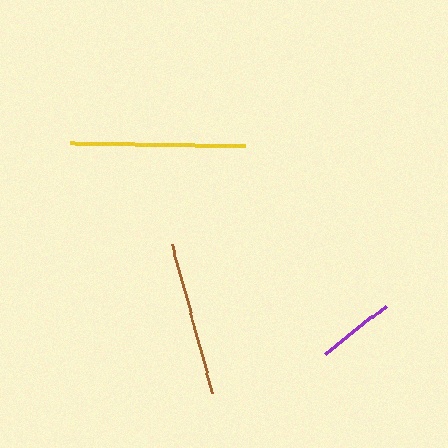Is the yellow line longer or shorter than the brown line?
The yellow line is longer than the brown line.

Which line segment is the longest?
The yellow line is the longest at approximately 175 pixels.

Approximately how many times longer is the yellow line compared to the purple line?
The yellow line is approximately 2.3 times the length of the purple line.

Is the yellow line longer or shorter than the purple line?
The yellow line is longer than the purple line.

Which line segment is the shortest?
The purple line is the shortest at approximately 78 pixels.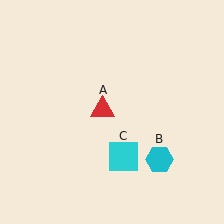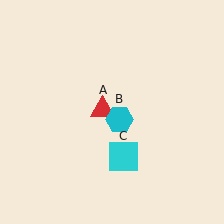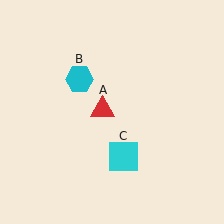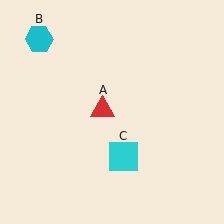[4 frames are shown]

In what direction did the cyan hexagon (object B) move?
The cyan hexagon (object B) moved up and to the left.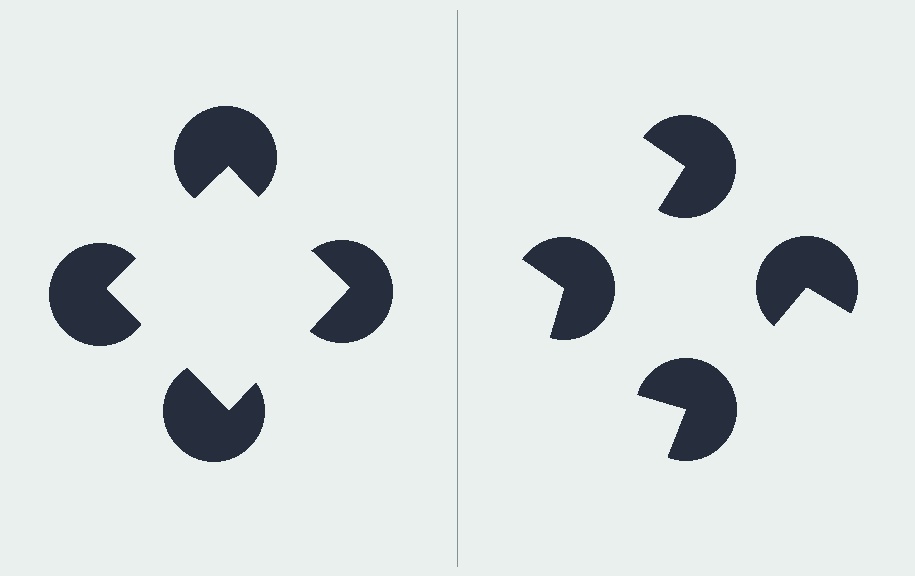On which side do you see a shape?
An illusory square appears on the left side. On the right side the wedge cuts are rotated, so no coherent shape forms.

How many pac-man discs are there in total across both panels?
8 — 4 on each side.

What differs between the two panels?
The pac-man discs are positioned identically on both sides; only the wedge orientations differ. On the left they align to a square; on the right they are misaligned.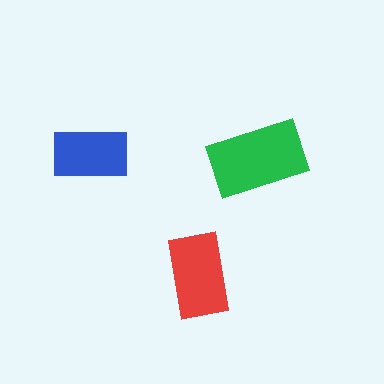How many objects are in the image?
There are 3 objects in the image.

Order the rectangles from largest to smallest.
the green one, the red one, the blue one.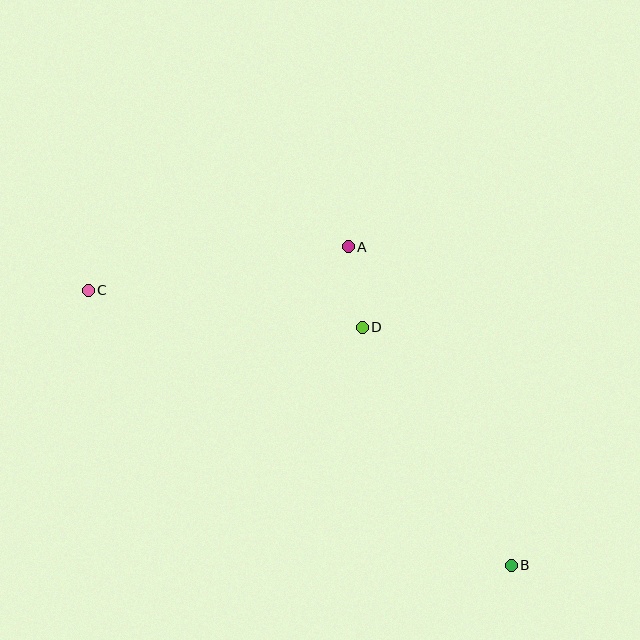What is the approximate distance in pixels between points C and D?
The distance between C and D is approximately 277 pixels.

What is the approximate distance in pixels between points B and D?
The distance between B and D is approximately 281 pixels.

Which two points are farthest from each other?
Points B and C are farthest from each other.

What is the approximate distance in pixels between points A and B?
The distance between A and B is approximately 358 pixels.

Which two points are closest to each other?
Points A and D are closest to each other.